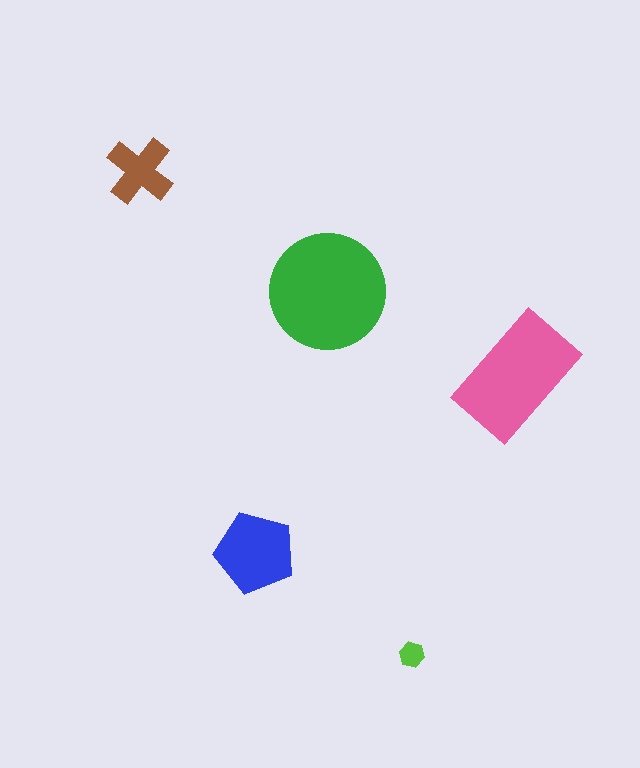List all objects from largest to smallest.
The green circle, the pink rectangle, the blue pentagon, the brown cross, the lime hexagon.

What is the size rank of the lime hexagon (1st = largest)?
5th.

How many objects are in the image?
There are 5 objects in the image.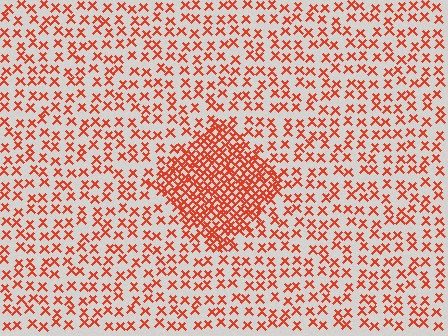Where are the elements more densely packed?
The elements are more densely packed inside the diamond boundary.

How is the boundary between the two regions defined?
The boundary is defined by a change in element density (approximately 2.6x ratio). All elements are the same color, size, and shape.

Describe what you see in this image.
The image contains small red elements arranged at two different densities. A diamond-shaped region is visible where the elements are more densely packed than the surrounding area.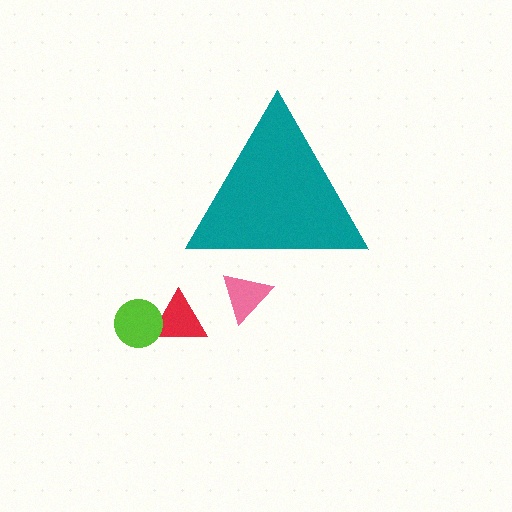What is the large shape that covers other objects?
A teal triangle.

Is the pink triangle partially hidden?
Yes, the pink triangle is partially hidden behind the teal triangle.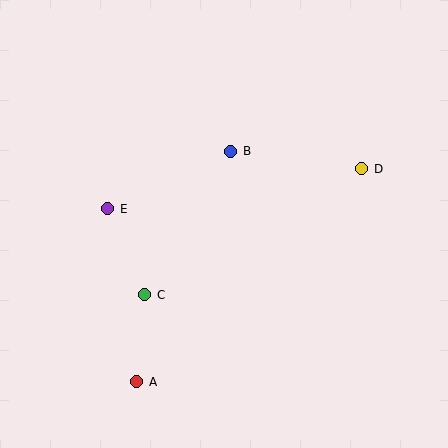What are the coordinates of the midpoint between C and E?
The midpoint between C and E is at (126, 252).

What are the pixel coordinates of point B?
Point B is at (231, 151).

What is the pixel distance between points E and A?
The distance between E and A is 175 pixels.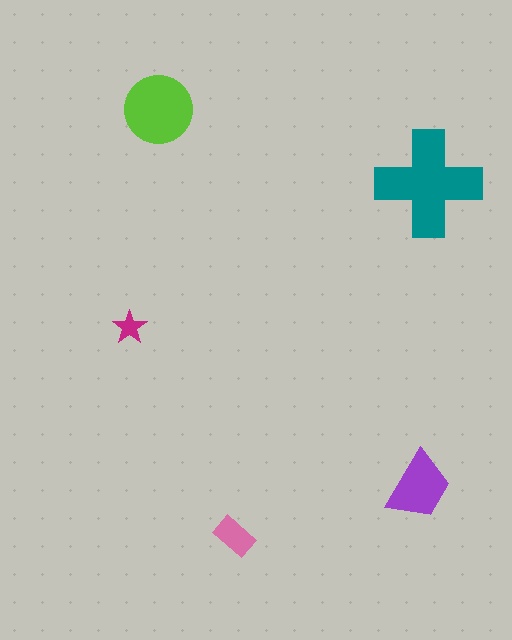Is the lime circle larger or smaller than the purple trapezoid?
Larger.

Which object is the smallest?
The magenta star.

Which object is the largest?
The teal cross.